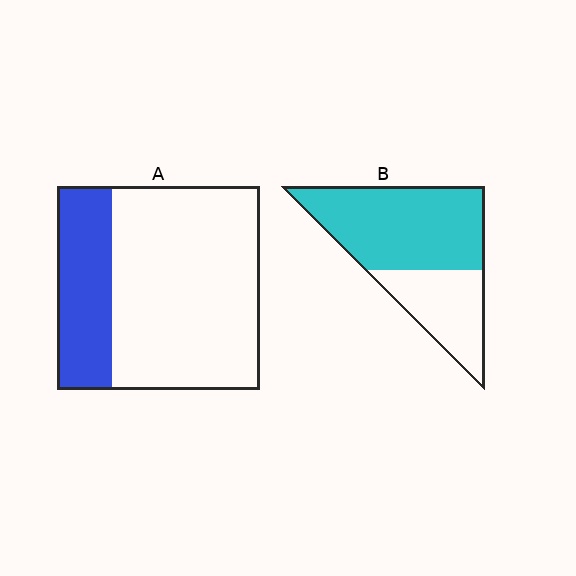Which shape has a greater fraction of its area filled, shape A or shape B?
Shape B.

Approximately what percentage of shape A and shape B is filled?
A is approximately 25% and B is approximately 65%.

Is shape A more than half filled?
No.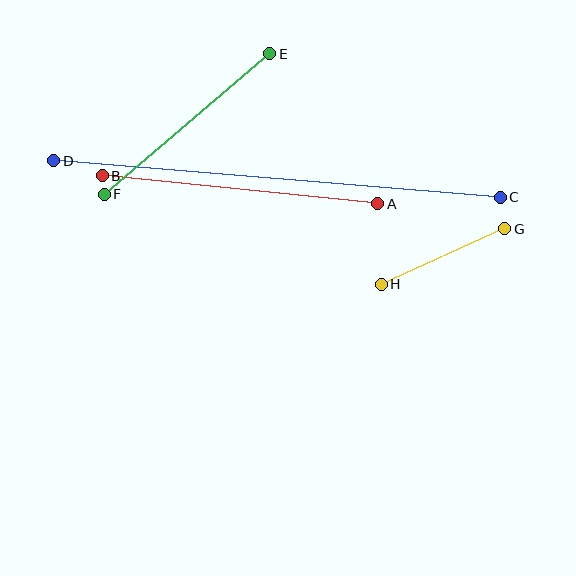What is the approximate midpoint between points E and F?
The midpoint is at approximately (187, 124) pixels.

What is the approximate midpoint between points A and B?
The midpoint is at approximately (240, 190) pixels.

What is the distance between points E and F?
The distance is approximately 217 pixels.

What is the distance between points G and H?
The distance is approximately 136 pixels.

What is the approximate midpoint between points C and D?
The midpoint is at approximately (277, 179) pixels.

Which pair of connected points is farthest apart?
Points C and D are farthest apart.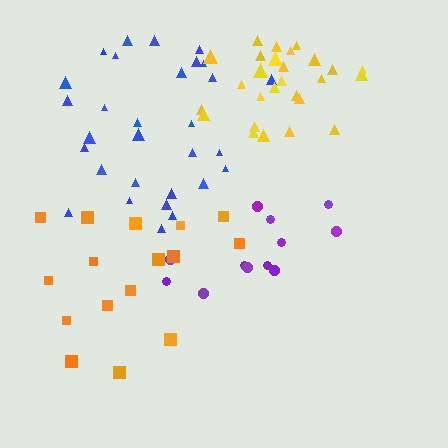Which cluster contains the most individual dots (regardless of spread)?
Blue (30).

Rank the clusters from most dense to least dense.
yellow, blue, orange, purple.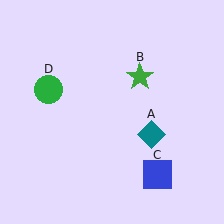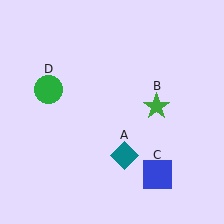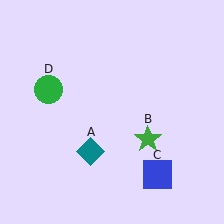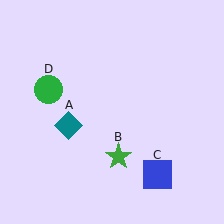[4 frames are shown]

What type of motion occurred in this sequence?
The teal diamond (object A), green star (object B) rotated clockwise around the center of the scene.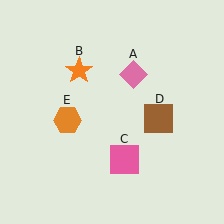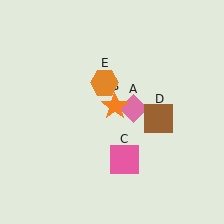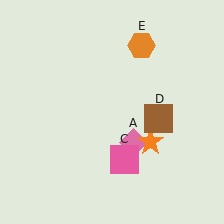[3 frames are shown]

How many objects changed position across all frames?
3 objects changed position: pink diamond (object A), orange star (object B), orange hexagon (object E).